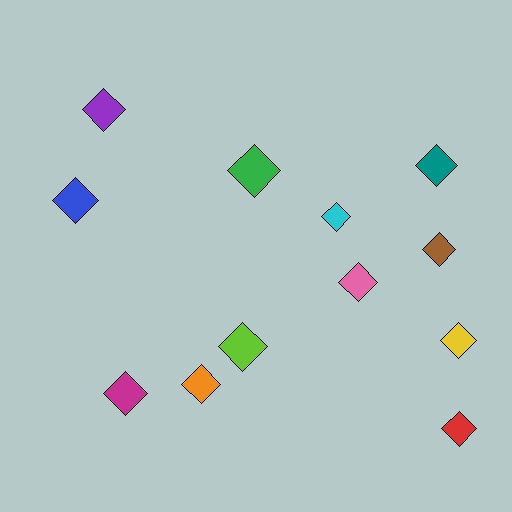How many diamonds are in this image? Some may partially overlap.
There are 12 diamonds.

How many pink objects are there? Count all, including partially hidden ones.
There is 1 pink object.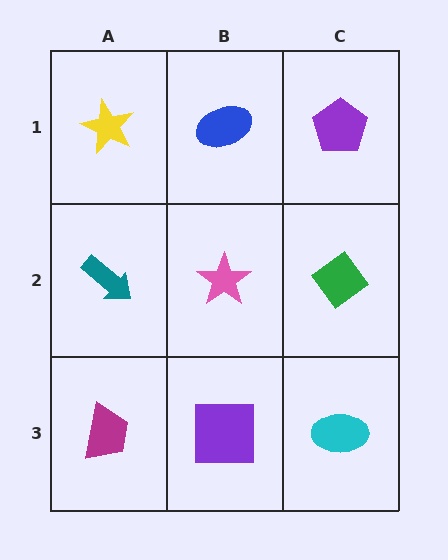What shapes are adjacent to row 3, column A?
A teal arrow (row 2, column A), a purple square (row 3, column B).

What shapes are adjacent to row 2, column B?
A blue ellipse (row 1, column B), a purple square (row 3, column B), a teal arrow (row 2, column A), a green diamond (row 2, column C).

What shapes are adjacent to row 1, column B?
A pink star (row 2, column B), a yellow star (row 1, column A), a purple pentagon (row 1, column C).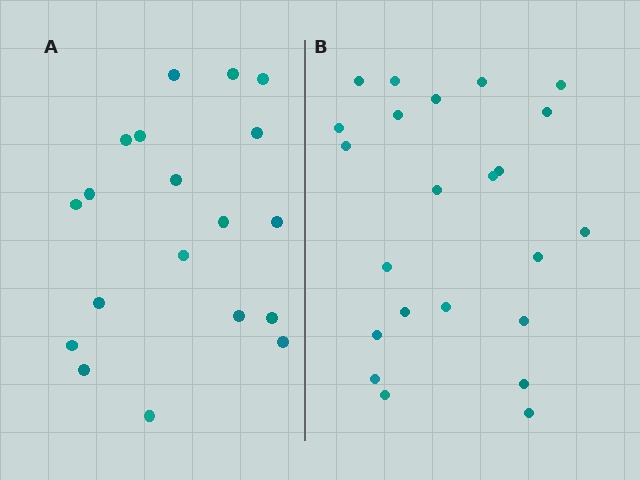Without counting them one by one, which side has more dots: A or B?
Region B (the right region) has more dots.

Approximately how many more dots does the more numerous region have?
Region B has about 4 more dots than region A.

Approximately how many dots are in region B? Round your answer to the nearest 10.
About 20 dots. (The exact count is 23, which rounds to 20.)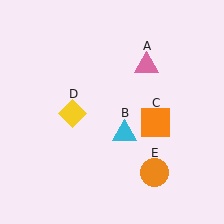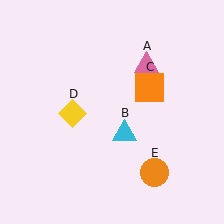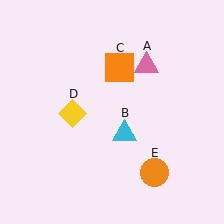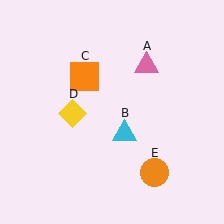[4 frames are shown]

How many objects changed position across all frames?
1 object changed position: orange square (object C).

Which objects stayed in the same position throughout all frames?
Pink triangle (object A) and cyan triangle (object B) and yellow diamond (object D) and orange circle (object E) remained stationary.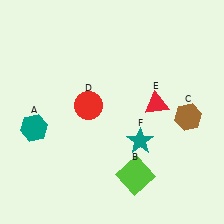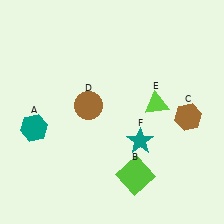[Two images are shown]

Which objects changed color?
D changed from red to brown. E changed from red to lime.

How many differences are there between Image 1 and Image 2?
There are 2 differences between the two images.